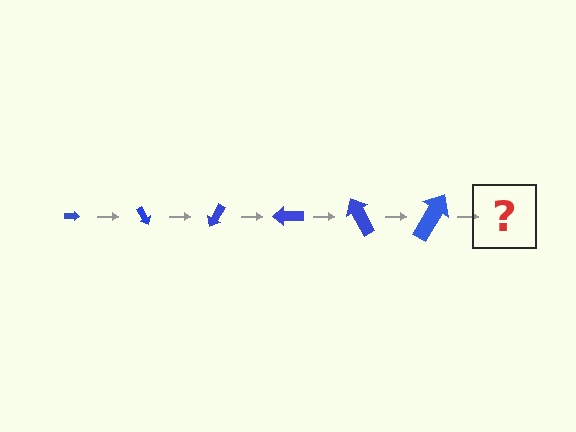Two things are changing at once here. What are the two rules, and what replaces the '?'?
The two rules are that the arrow grows larger each step and it rotates 60 degrees each step. The '?' should be an arrow, larger than the previous one and rotated 360 degrees from the start.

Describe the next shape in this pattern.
It should be an arrow, larger than the previous one and rotated 360 degrees from the start.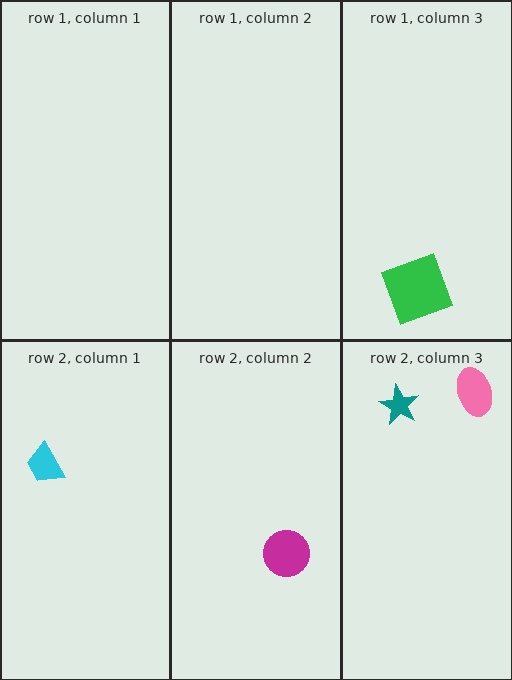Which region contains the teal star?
The row 2, column 3 region.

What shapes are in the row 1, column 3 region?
The green square.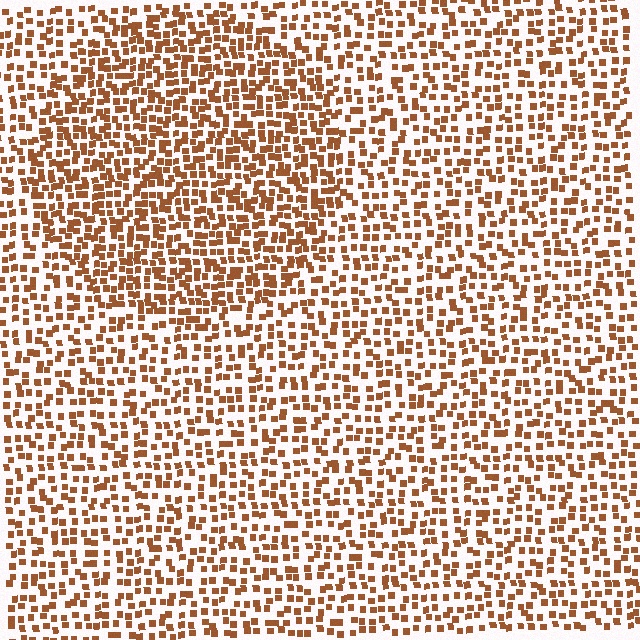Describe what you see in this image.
The image contains small brown elements arranged at two different densities. A circle-shaped region is visible where the elements are more densely packed than the surrounding area.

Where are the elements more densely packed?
The elements are more densely packed inside the circle boundary.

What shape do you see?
I see a circle.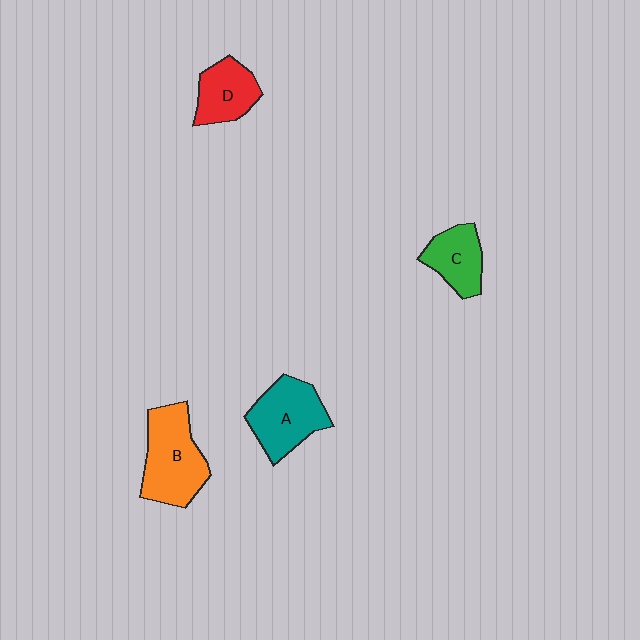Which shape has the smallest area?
Shape C (green).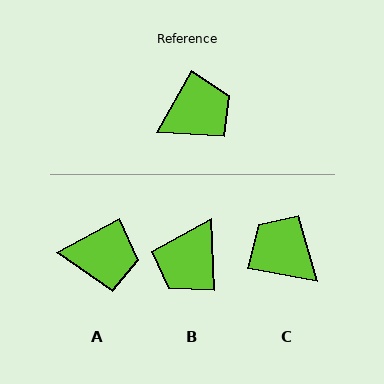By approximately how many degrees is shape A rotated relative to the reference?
Approximately 32 degrees clockwise.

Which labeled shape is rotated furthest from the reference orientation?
B, about 148 degrees away.